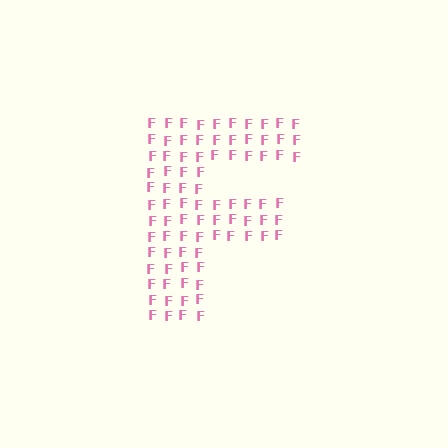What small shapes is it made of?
It is made of small letter F's.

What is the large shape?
The large shape is the letter F.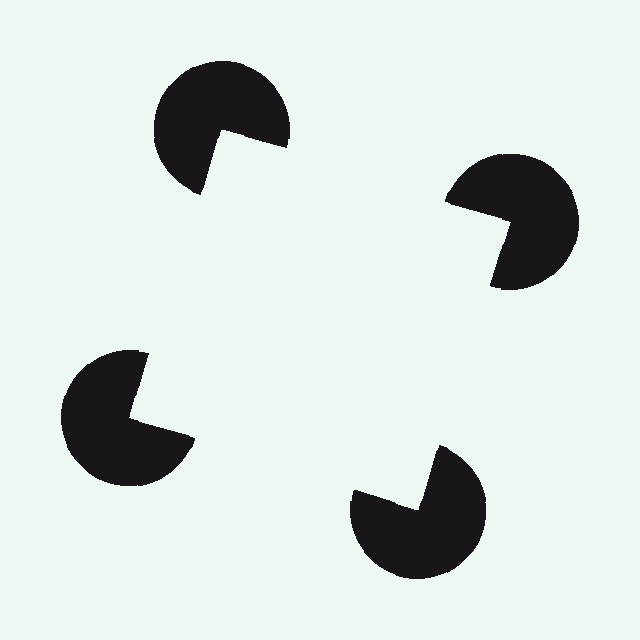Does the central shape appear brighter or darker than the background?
It typically appears slightly brighter than the background, even though no actual brightness change is drawn.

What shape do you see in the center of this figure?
An illusory square — its edges are inferred from the aligned wedge cuts in the pac-man discs, not physically drawn.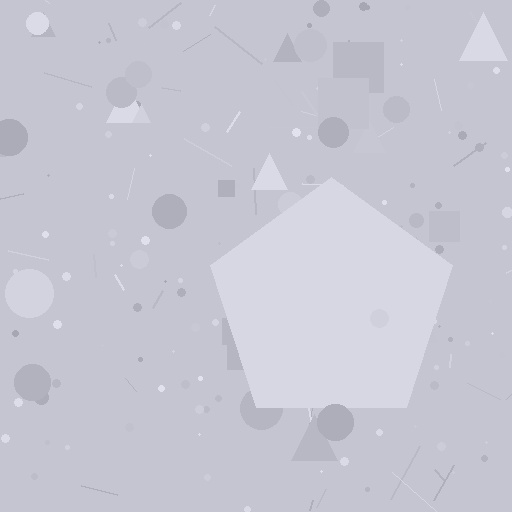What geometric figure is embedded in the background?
A pentagon is embedded in the background.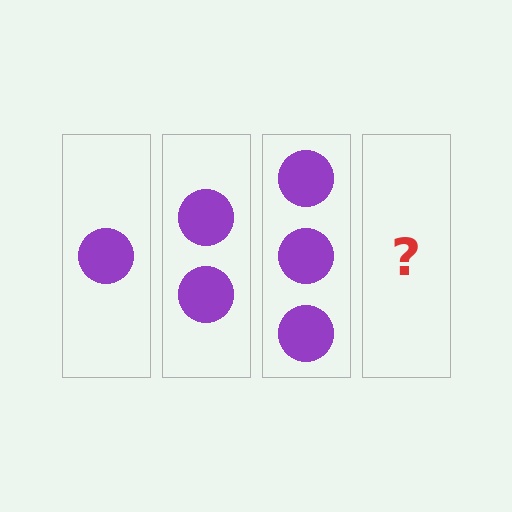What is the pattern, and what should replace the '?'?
The pattern is that each step adds one more circle. The '?' should be 4 circles.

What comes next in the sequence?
The next element should be 4 circles.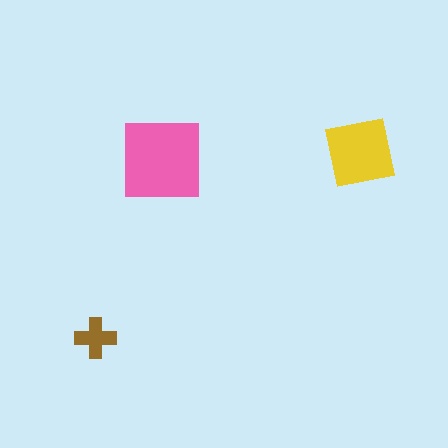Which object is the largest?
The pink square.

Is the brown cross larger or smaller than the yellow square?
Smaller.